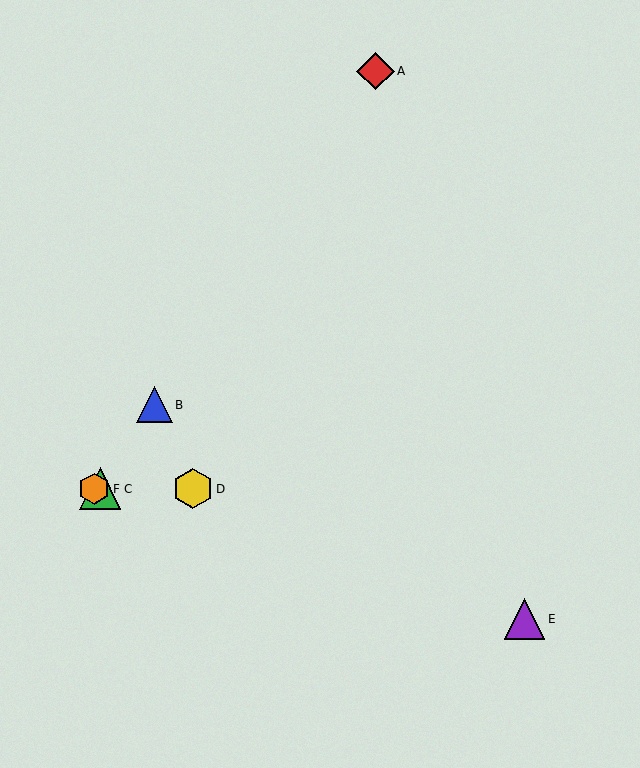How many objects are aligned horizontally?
3 objects (C, D, F) are aligned horizontally.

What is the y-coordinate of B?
Object B is at y≈405.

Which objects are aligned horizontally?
Objects C, D, F are aligned horizontally.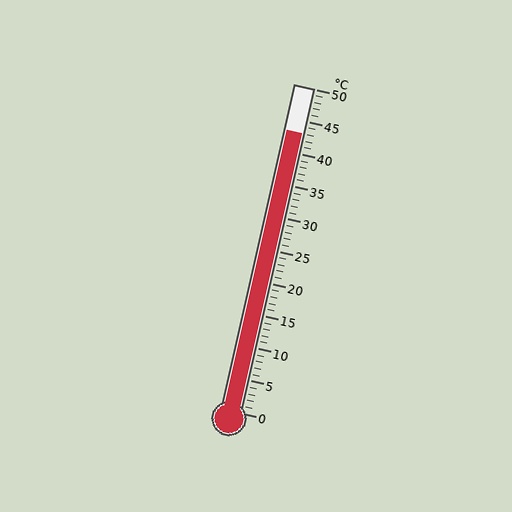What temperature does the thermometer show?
The thermometer shows approximately 43°C.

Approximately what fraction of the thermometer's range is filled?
The thermometer is filled to approximately 85% of its range.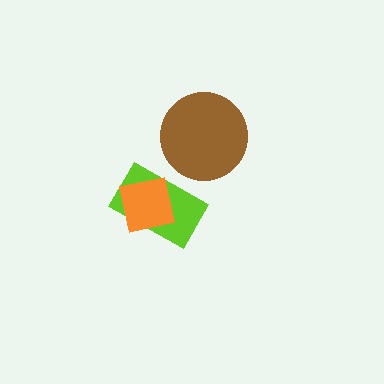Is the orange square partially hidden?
No, no other shape covers it.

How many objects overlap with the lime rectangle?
1 object overlaps with the lime rectangle.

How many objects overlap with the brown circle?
0 objects overlap with the brown circle.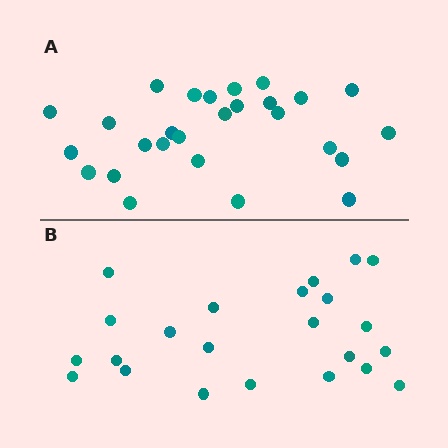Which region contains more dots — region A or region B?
Region A (the top region) has more dots.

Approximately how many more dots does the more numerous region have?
Region A has about 4 more dots than region B.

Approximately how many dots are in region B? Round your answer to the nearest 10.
About 20 dots. (The exact count is 23, which rounds to 20.)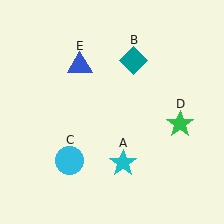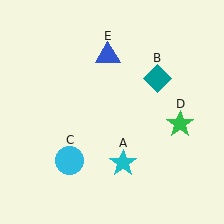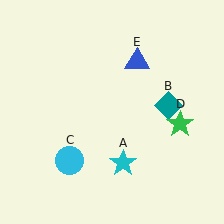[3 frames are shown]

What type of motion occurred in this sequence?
The teal diamond (object B), blue triangle (object E) rotated clockwise around the center of the scene.